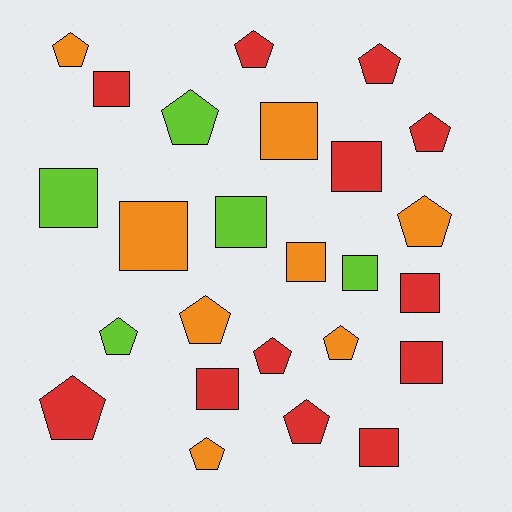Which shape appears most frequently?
Pentagon, with 13 objects.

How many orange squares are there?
There are 3 orange squares.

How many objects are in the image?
There are 25 objects.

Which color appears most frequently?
Red, with 12 objects.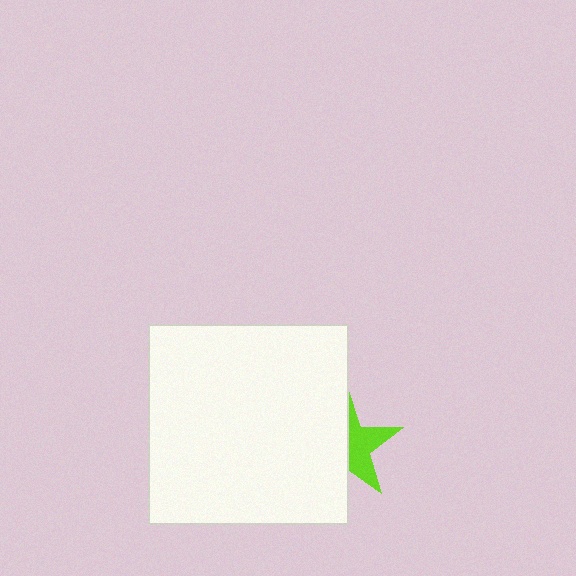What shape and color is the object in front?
The object in front is a white square.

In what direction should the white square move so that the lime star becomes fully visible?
The white square should move left. That is the shortest direction to clear the overlap and leave the lime star fully visible.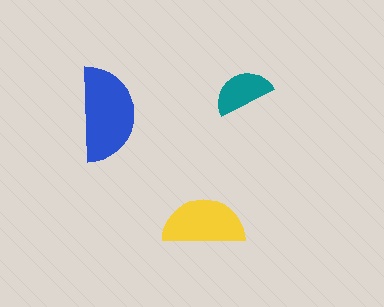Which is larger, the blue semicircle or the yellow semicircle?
The blue one.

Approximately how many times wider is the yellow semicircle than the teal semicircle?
About 1.5 times wider.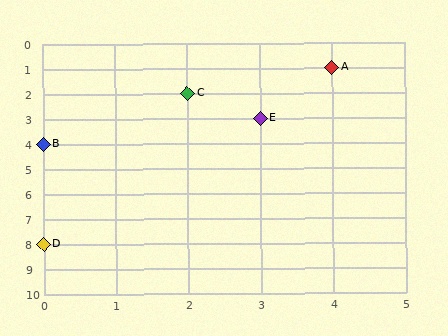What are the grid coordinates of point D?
Point D is at grid coordinates (0, 8).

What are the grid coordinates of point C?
Point C is at grid coordinates (2, 2).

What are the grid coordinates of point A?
Point A is at grid coordinates (4, 1).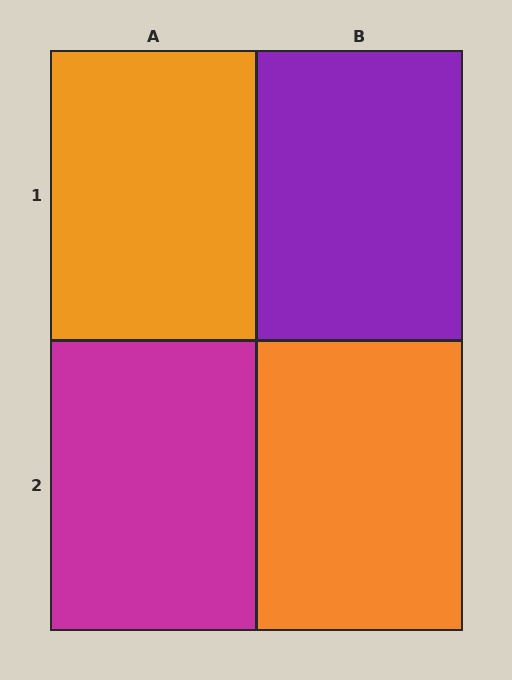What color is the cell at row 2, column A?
Magenta.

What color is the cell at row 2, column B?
Orange.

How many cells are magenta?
1 cell is magenta.